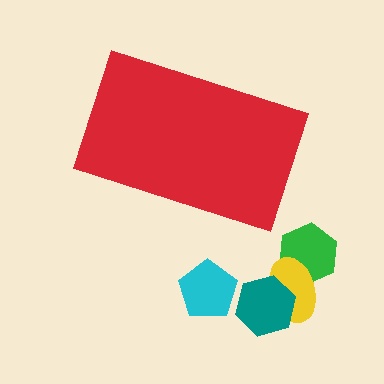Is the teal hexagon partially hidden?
No, the teal hexagon is fully visible.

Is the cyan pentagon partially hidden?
No, the cyan pentagon is fully visible.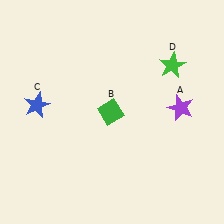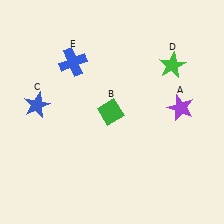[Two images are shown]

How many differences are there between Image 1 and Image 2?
There is 1 difference between the two images.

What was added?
A blue cross (E) was added in Image 2.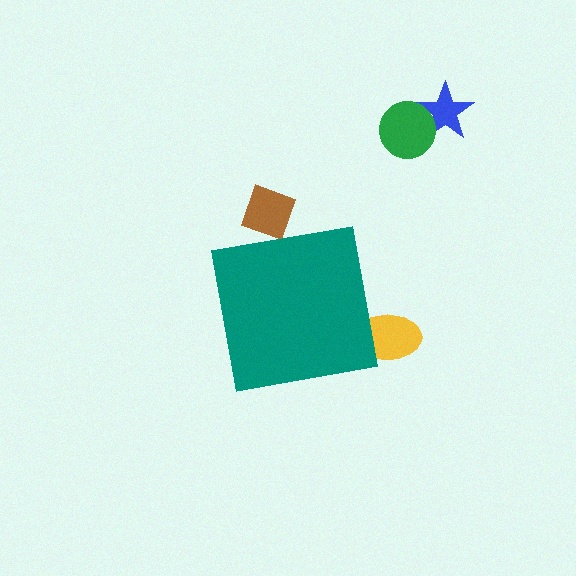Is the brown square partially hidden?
Yes, the brown square is partially hidden behind the teal square.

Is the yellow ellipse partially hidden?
Yes, the yellow ellipse is partially hidden behind the teal square.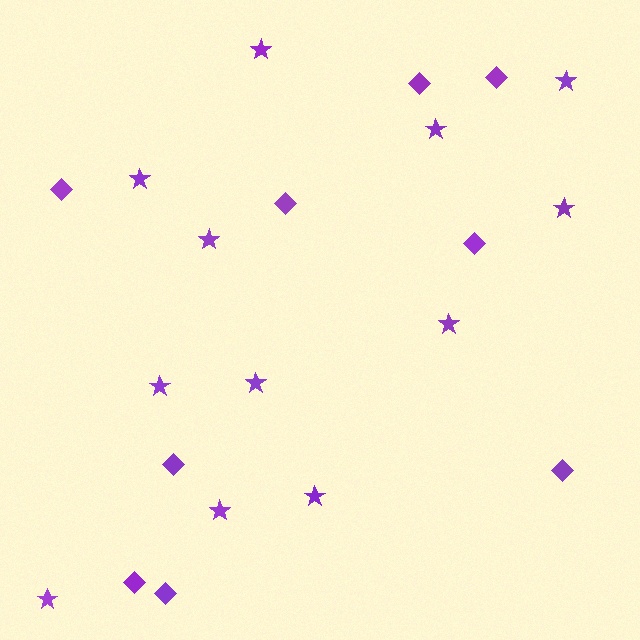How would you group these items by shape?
There are 2 groups: one group of diamonds (9) and one group of stars (12).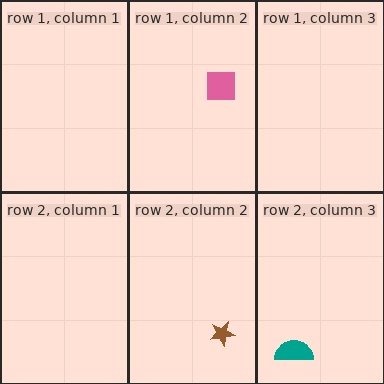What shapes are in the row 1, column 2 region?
The pink square.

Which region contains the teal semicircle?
The row 2, column 3 region.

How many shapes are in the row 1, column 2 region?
1.